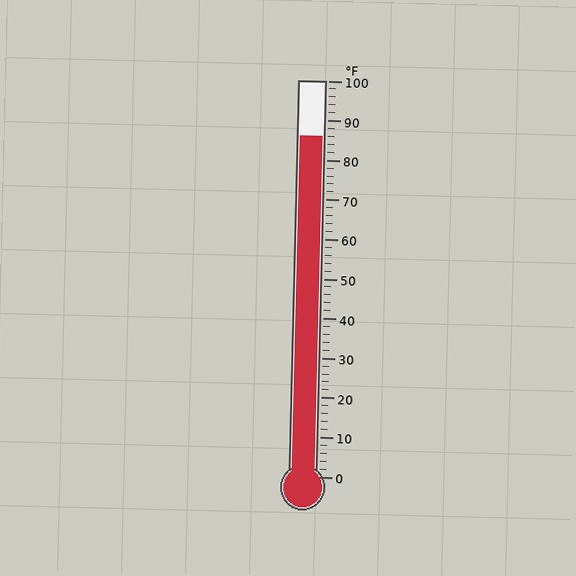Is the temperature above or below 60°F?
The temperature is above 60°F.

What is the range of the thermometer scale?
The thermometer scale ranges from 0°F to 100°F.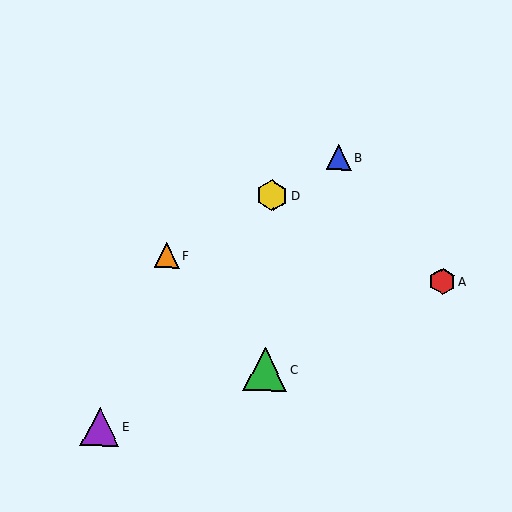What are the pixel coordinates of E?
Object E is at (100, 427).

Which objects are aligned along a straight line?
Objects B, D, F are aligned along a straight line.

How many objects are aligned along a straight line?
3 objects (B, D, F) are aligned along a straight line.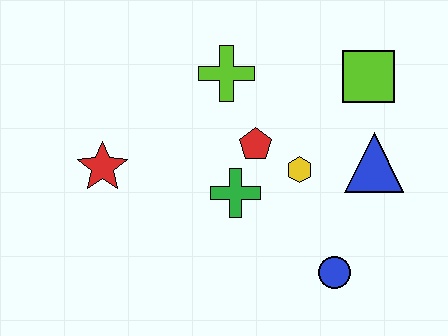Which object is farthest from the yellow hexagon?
The red star is farthest from the yellow hexagon.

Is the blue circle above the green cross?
No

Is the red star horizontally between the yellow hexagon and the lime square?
No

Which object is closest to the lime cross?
The red pentagon is closest to the lime cross.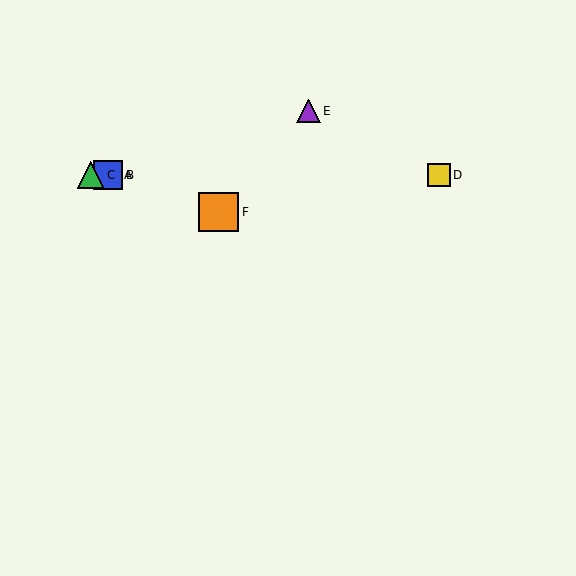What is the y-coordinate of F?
Object F is at y≈212.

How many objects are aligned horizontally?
4 objects (A, B, C, D) are aligned horizontally.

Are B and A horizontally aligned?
Yes, both are at y≈175.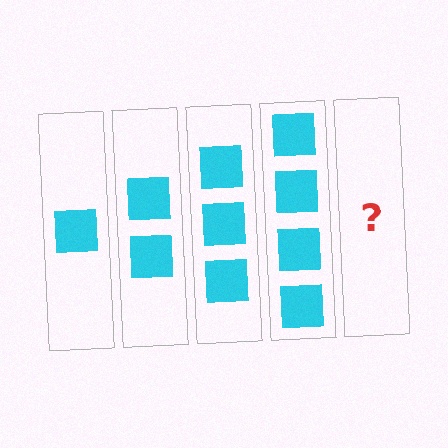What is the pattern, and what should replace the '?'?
The pattern is that each step adds one more square. The '?' should be 5 squares.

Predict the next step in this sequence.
The next step is 5 squares.